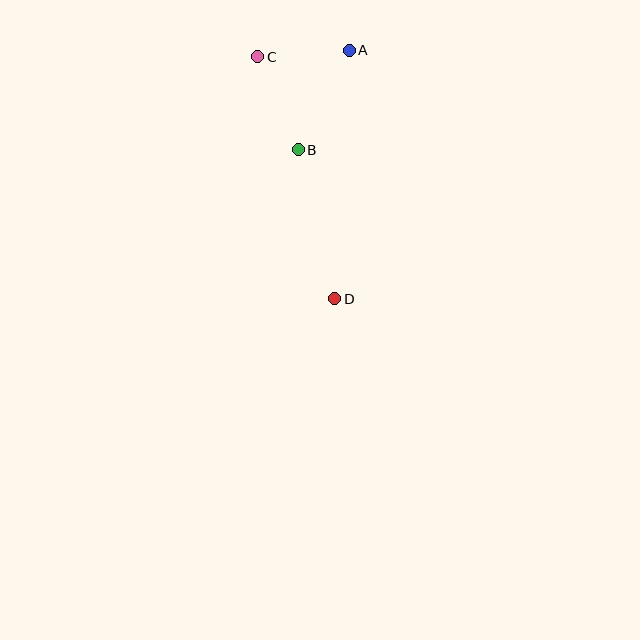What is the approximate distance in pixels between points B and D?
The distance between B and D is approximately 153 pixels.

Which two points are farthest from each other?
Points C and D are farthest from each other.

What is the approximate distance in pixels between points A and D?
The distance between A and D is approximately 249 pixels.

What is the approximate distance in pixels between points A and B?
The distance between A and B is approximately 112 pixels.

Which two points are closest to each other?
Points A and C are closest to each other.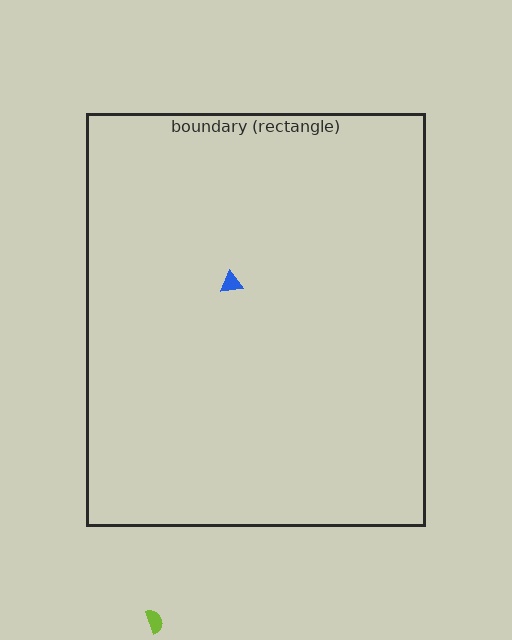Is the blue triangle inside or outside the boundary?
Inside.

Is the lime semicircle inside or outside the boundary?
Outside.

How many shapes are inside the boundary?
1 inside, 1 outside.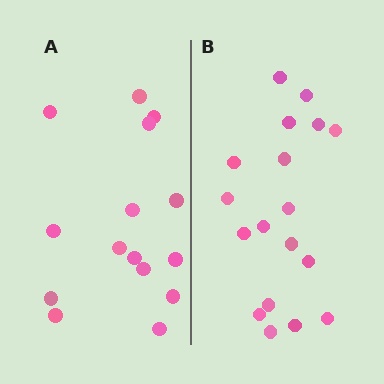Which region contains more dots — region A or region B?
Region B (the right region) has more dots.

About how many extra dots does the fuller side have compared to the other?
Region B has just a few more — roughly 2 or 3 more dots than region A.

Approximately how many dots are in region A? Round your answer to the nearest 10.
About 20 dots. (The exact count is 15, which rounds to 20.)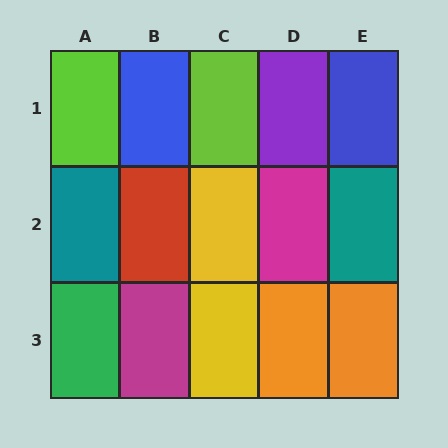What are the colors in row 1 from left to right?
Lime, blue, lime, purple, blue.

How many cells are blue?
2 cells are blue.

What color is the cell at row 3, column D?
Orange.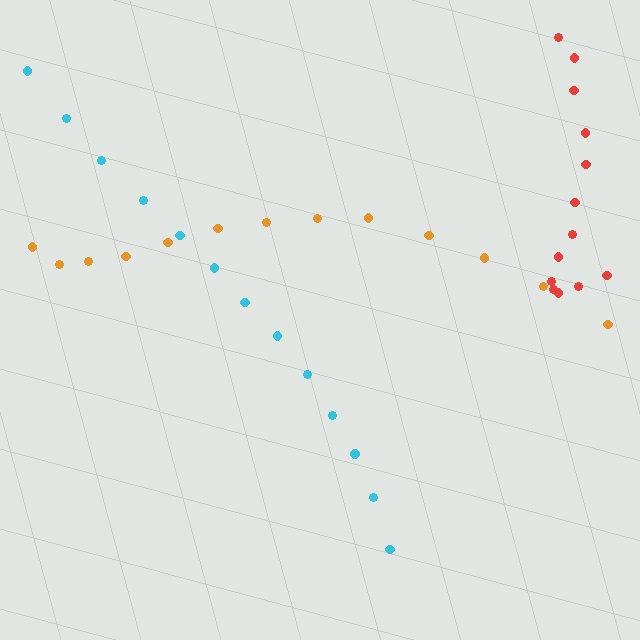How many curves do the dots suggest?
There are 3 distinct paths.